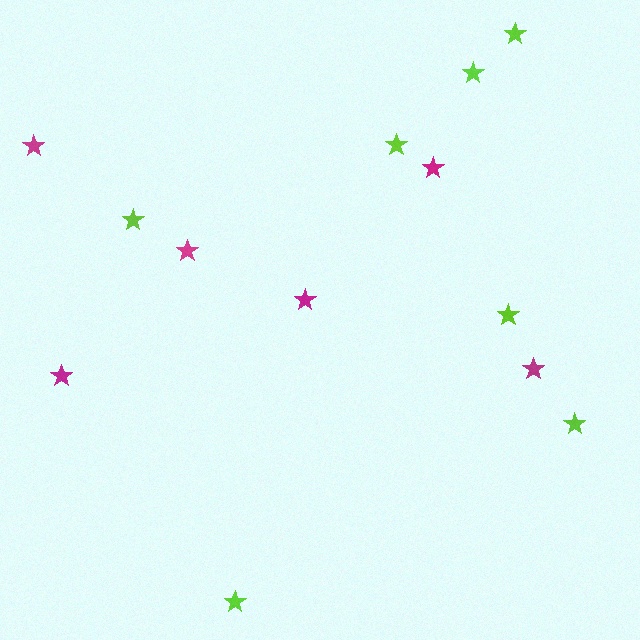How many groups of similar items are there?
There are 2 groups: one group of magenta stars (6) and one group of lime stars (7).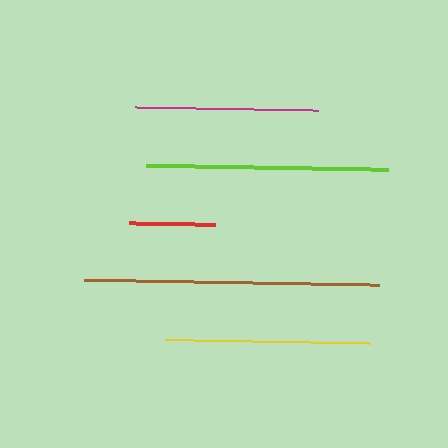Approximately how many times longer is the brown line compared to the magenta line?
The brown line is approximately 1.6 times the length of the magenta line.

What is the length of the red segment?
The red segment is approximately 86 pixels long.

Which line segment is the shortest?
The red line is the shortest at approximately 86 pixels.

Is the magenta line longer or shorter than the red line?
The magenta line is longer than the red line.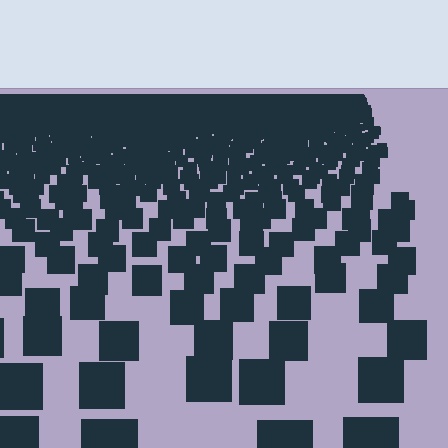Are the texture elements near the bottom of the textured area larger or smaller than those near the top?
Larger. Near the bottom, elements are closer to the viewer and appear at a bigger on-screen size.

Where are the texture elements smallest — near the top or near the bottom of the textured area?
Near the top.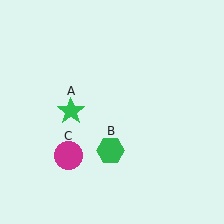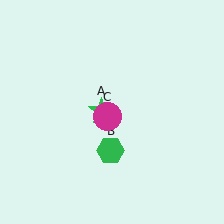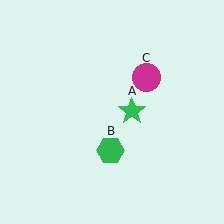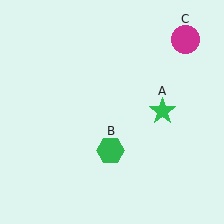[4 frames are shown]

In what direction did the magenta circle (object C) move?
The magenta circle (object C) moved up and to the right.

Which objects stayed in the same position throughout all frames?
Green hexagon (object B) remained stationary.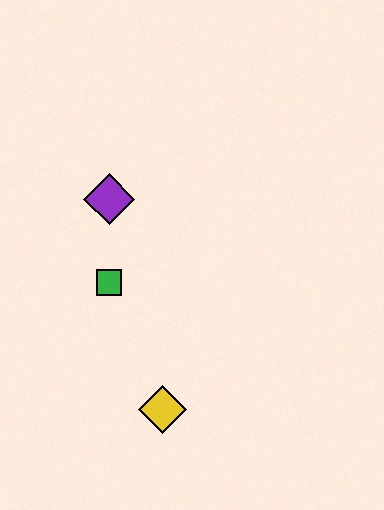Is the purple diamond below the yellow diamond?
No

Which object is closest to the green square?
The purple diamond is closest to the green square.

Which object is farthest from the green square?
The yellow diamond is farthest from the green square.